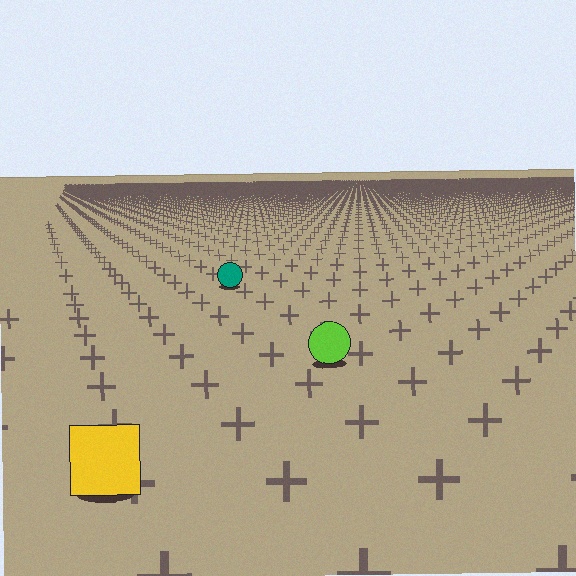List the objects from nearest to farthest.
From nearest to farthest: the yellow square, the lime circle, the teal circle.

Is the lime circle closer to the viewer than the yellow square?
No. The yellow square is closer — you can tell from the texture gradient: the ground texture is coarser near it.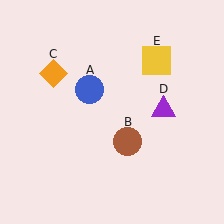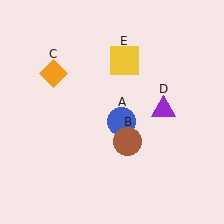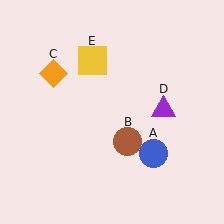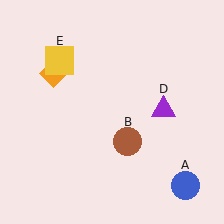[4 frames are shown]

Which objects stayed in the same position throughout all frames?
Brown circle (object B) and orange diamond (object C) and purple triangle (object D) remained stationary.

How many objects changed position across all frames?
2 objects changed position: blue circle (object A), yellow square (object E).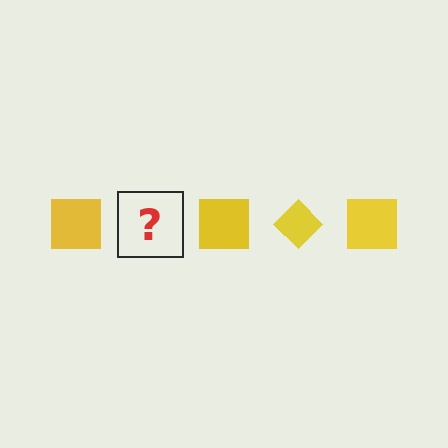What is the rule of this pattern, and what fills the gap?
The rule is that the pattern cycles through square, diamond shapes in yellow. The gap should be filled with a yellow diamond.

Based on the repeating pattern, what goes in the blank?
The blank should be a yellow diamond.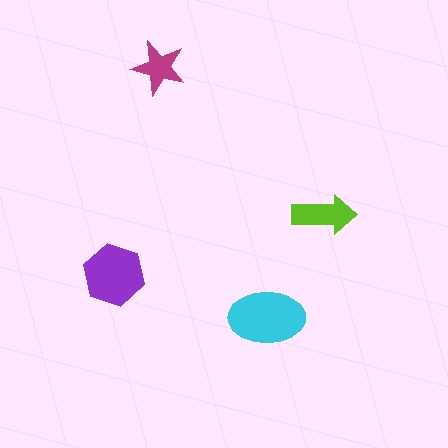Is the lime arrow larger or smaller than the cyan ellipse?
Smaller.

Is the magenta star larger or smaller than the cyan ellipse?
Smaller.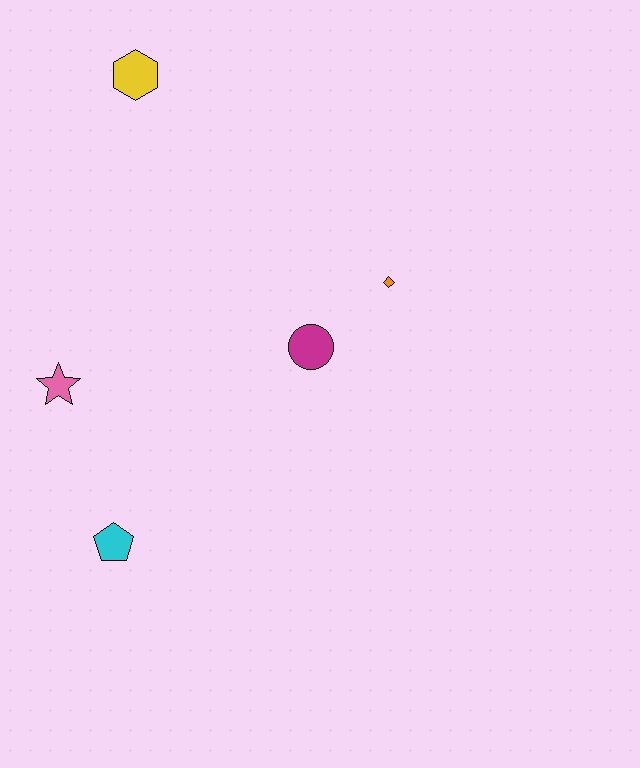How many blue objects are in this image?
There are no blue objects.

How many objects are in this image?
There are 5 objects.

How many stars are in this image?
There is 1 star.